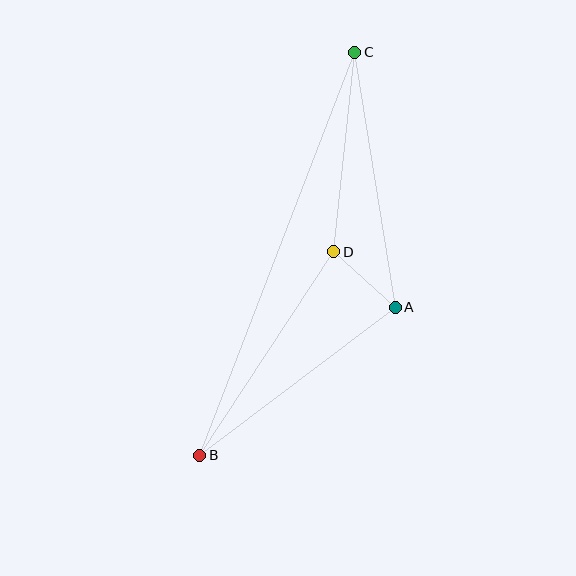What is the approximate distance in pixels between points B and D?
The distance between B and D is approximately 244 pixels.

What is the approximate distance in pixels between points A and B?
The distance between A and B is approximately 245 pixels.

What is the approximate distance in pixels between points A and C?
The distance between A and C is approximately 258 pixels.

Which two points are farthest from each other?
Points B and C are farthest from each other.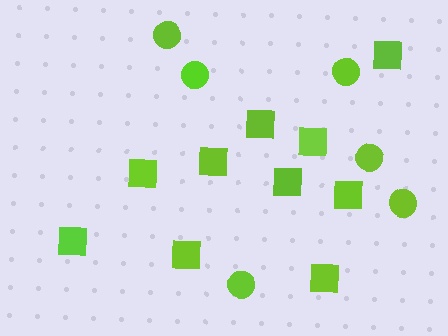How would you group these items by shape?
There are 2 groups: one group of squares (10) and one group of circles (6).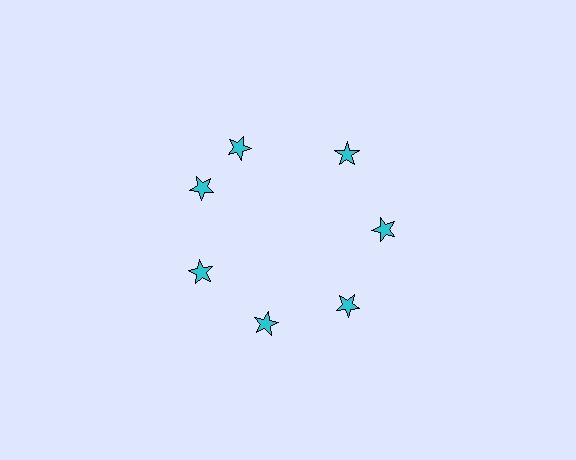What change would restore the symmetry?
The symmetry would be restored by rotating it back into even spacing with its neighbors so that all 7 stars sit at equal angles and equal distance from the center.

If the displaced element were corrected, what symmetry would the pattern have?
It would have 7-fold rotational symmetry — the pattern would map onto itself every 51 degrees.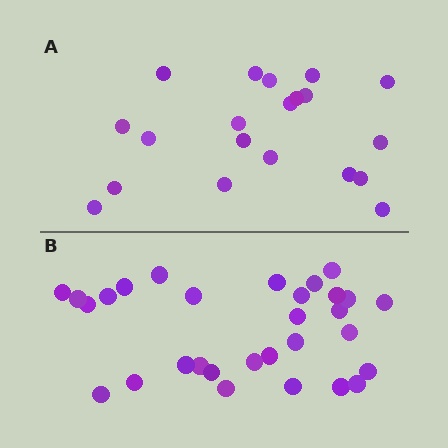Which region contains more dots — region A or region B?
Region B (the bottom region) has more dots.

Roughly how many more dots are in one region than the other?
Region B has roughly 10 or so more dots than region A.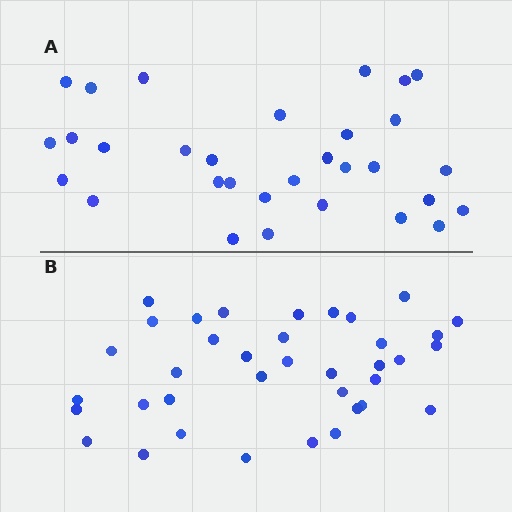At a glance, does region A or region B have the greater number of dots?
Region B (the bottom region) has more dots.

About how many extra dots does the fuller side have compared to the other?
Region B has about 6 more dots than region A.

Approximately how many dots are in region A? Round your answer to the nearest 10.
About 30 dots. (The exact count is 31, which rounds to 30.)